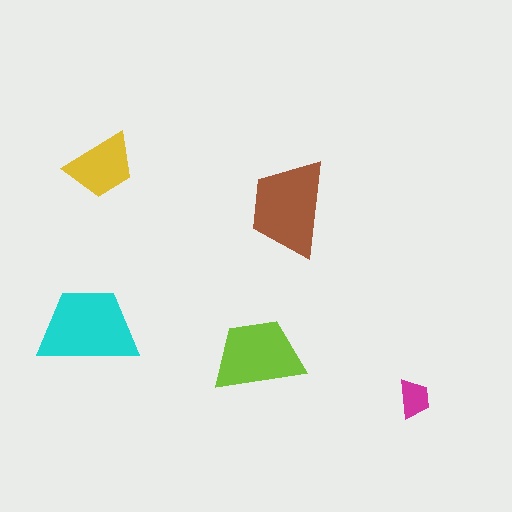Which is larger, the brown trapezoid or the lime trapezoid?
The brown one.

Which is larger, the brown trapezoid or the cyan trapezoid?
The cyan one.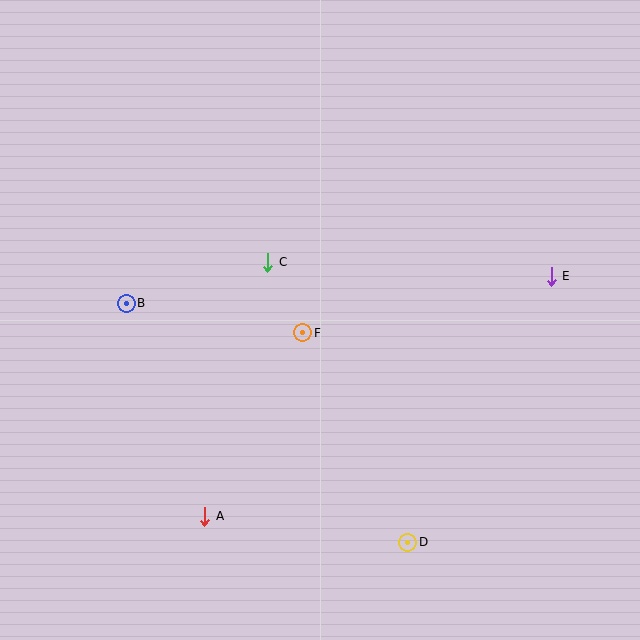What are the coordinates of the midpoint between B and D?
The midpoint between B and D is at (267, 423).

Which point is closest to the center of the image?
Point F at (303, 333) is closest to the center.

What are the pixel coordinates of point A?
Point A is at (205, 516).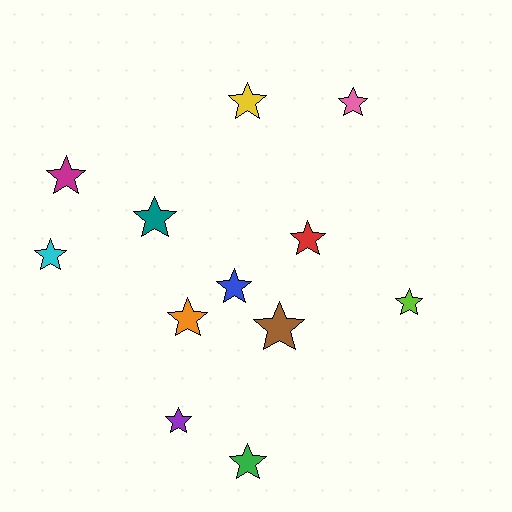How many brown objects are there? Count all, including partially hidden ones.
There is 1 brown object.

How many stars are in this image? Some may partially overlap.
There are 12 stars.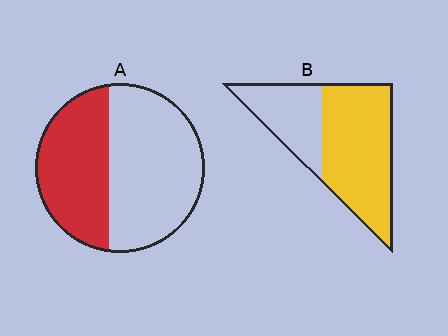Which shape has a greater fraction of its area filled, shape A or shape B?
Shape B.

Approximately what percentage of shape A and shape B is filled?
A is approximately 40% and B is approximately 65%.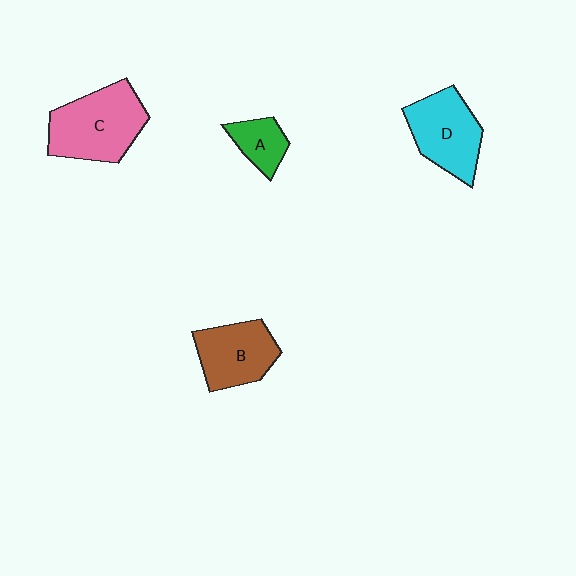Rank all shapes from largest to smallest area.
From largest to smallest: C (pink), D (cyan), B (brown), A (green).